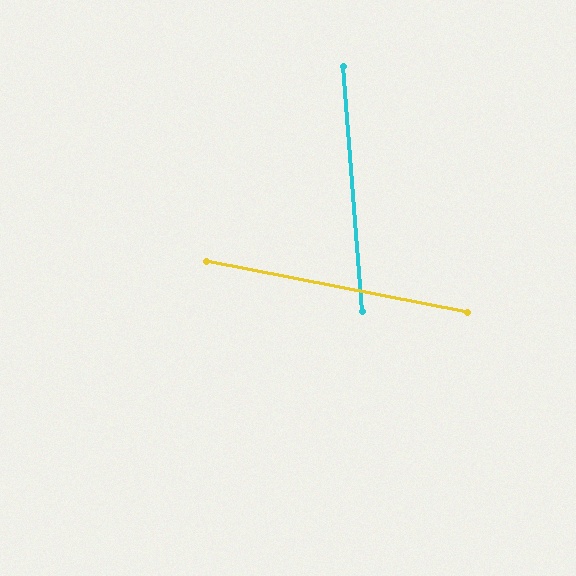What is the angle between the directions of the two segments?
Approximately 75 degrees.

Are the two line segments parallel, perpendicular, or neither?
Neither parallel nor perpendicular — they differ by about 75°.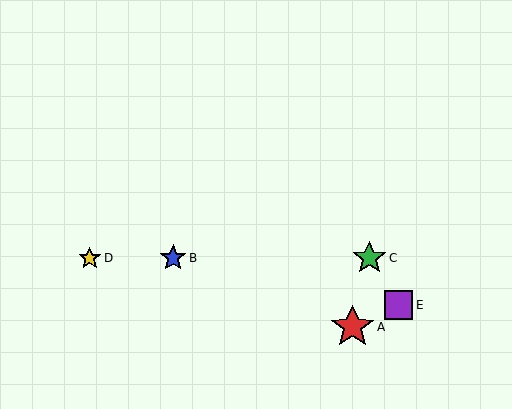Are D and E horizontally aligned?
No, D is at y≈258 and E is at y≈305.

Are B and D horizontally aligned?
Yes, both are at y≈258.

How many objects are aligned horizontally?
3 objects (B, C, D) are aligned horizontally.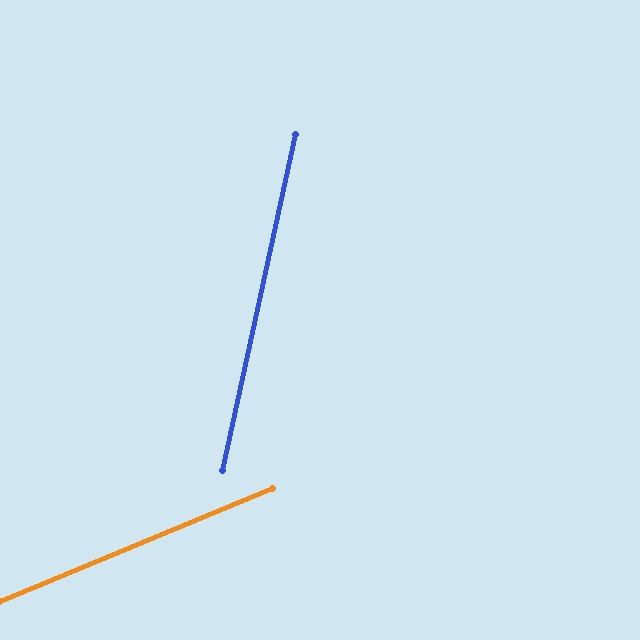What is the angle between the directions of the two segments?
Approximately 55 degrees.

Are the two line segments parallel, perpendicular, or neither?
Neither parallel nor perpendicular — they differ by about 55°.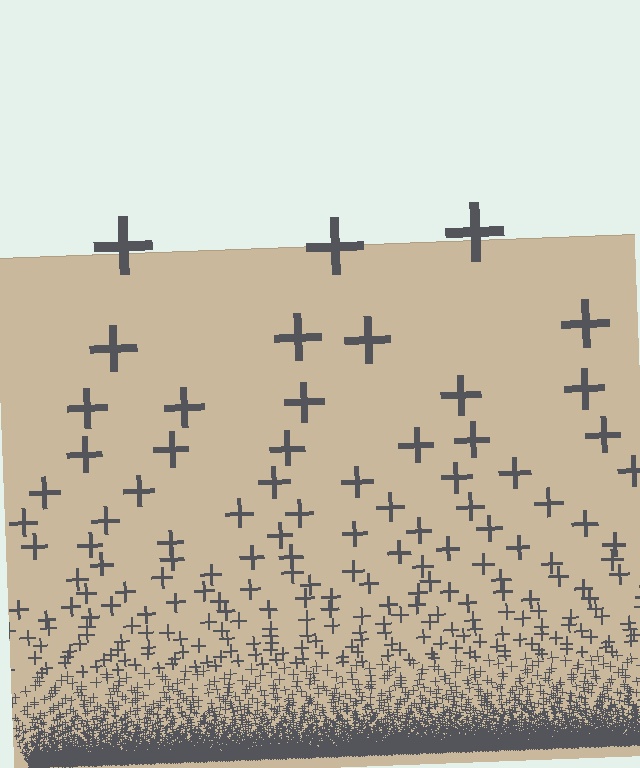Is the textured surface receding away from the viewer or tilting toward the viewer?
The surface appears to tilt toward the viewer. Texture elements get larger and sparser toward the top.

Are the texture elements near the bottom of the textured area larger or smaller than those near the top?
Smaller. The gradient is inverted — elements near the bottom are smaller and denser.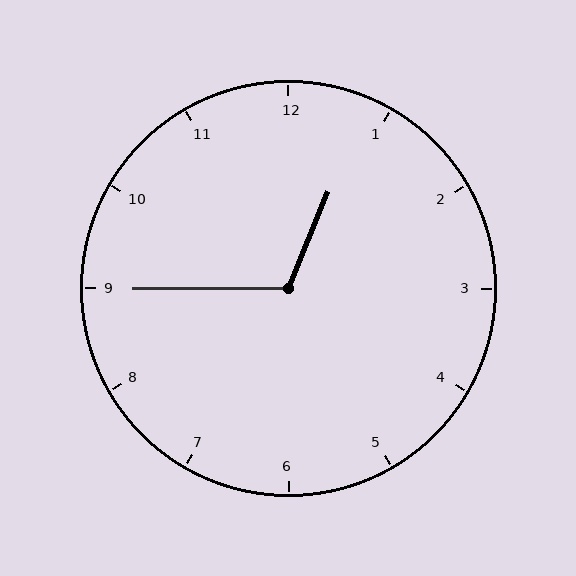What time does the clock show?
12:45.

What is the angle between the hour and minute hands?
Approximately 112 degrees.